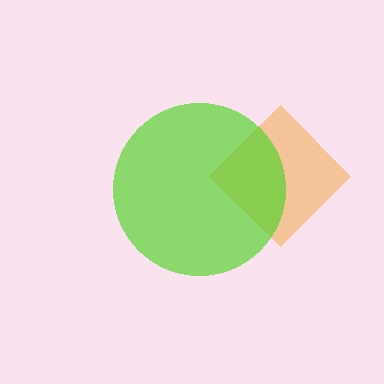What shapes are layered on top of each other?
The layered shapes are: an orange diamond, a lime circle.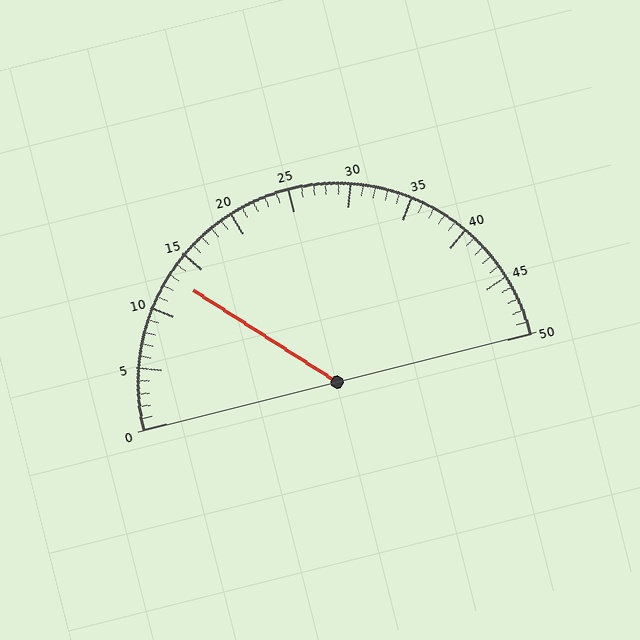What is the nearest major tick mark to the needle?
The nearest major tick mark is 15.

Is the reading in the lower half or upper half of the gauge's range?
The reading is in the lower half of the range (0 to 50).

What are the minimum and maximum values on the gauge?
The gauge ranges from 0 to 50.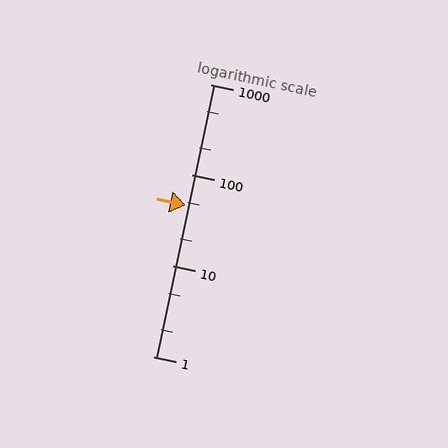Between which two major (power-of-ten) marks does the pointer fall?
The pointer is between 10 and 100.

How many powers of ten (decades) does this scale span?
The scale spans 3 decades, from 1 to 1000.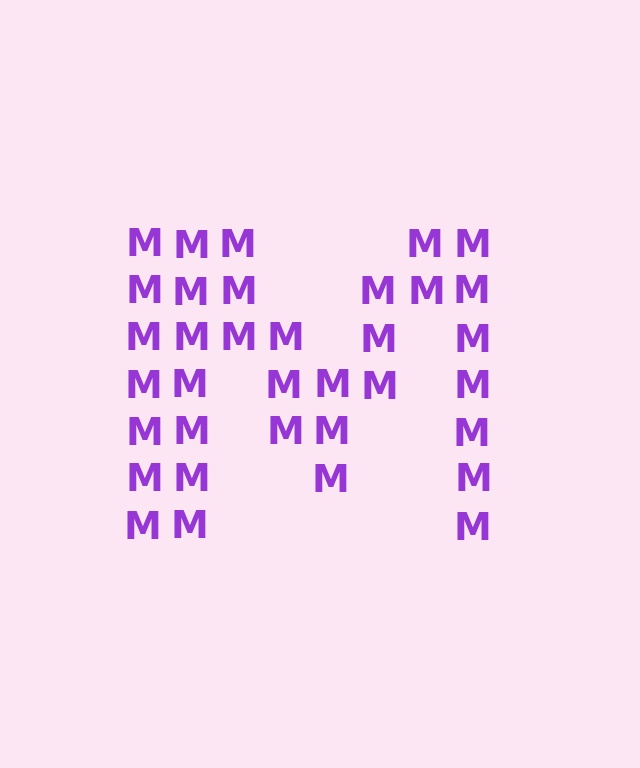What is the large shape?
The large shape is the letter M.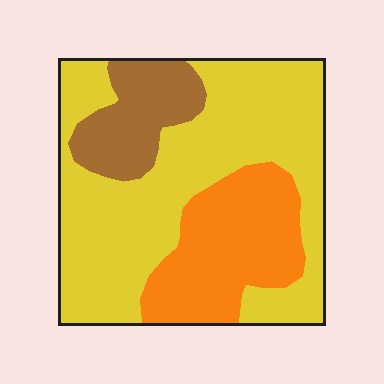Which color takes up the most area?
Yellow, at roughly 60%.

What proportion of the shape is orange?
Orange takes up between a sixth and a third of the shape.